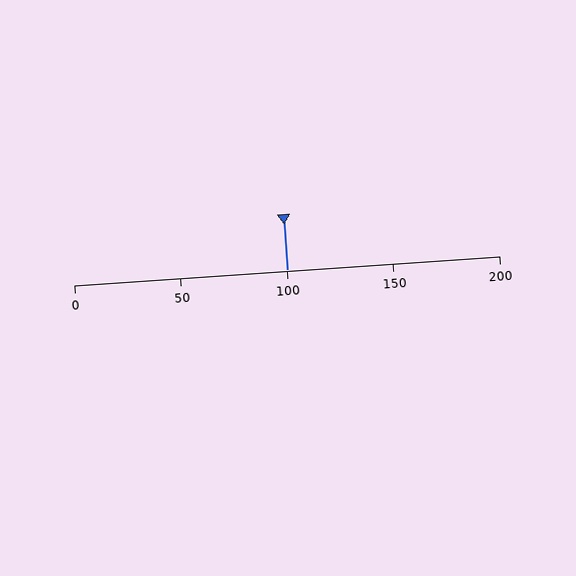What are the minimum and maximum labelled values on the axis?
The axis runs from 0 to 200.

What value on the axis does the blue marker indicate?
The marker indicates approximately 100.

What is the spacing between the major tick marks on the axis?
The major ticks are spaced 50 apart.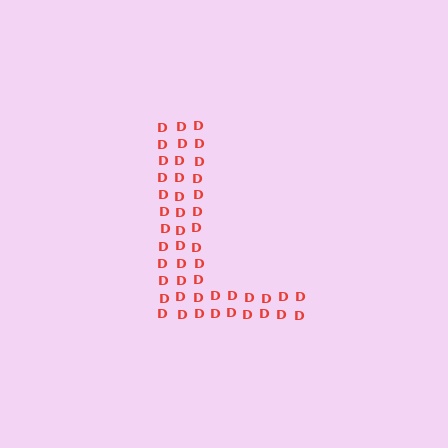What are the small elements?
The small elements are letter D's.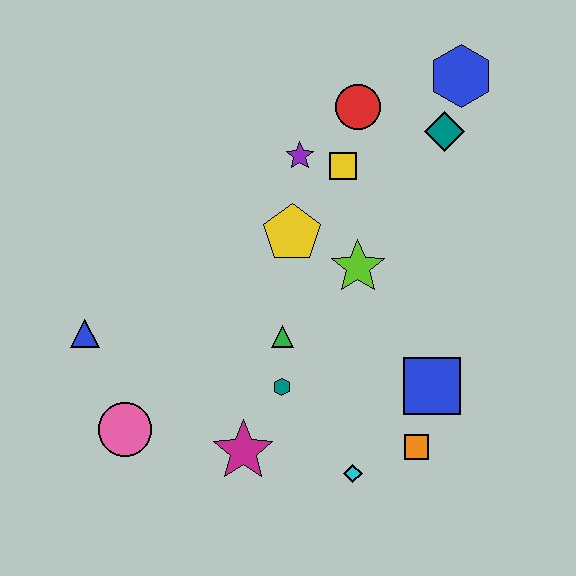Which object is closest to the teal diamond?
The blue hexagon is closest to the teal diamond.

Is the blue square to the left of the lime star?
No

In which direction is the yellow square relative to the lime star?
The yellow square is above the lime star.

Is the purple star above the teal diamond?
No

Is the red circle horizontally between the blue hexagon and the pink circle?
Yes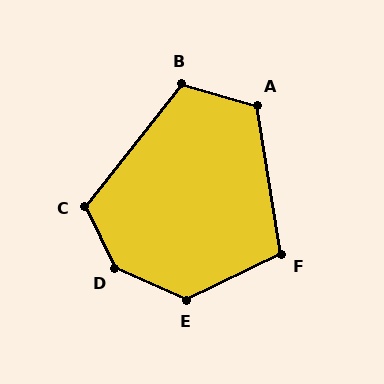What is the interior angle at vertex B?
Approximately 113 degrees (obtuse).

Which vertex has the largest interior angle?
D, at approximately 140 degrees.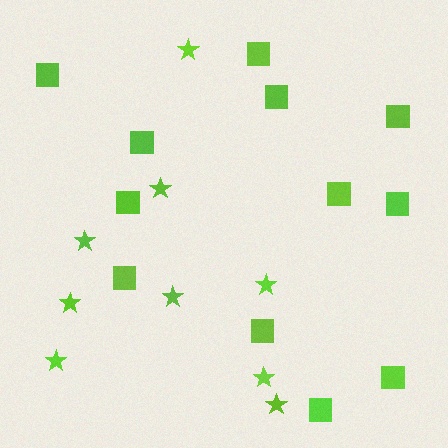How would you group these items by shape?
There are 2 groups: one group of stars (9) and one group of squares (12).